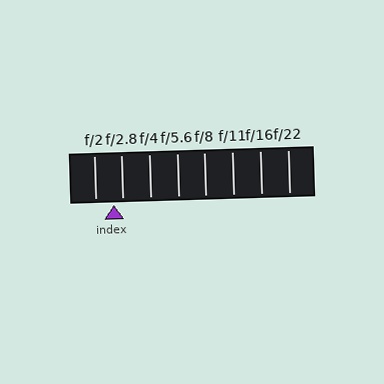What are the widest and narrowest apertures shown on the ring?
The widest aperture shown is f/2 and the narrowest is f/22.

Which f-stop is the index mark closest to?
The index mark is closest to f/2.8.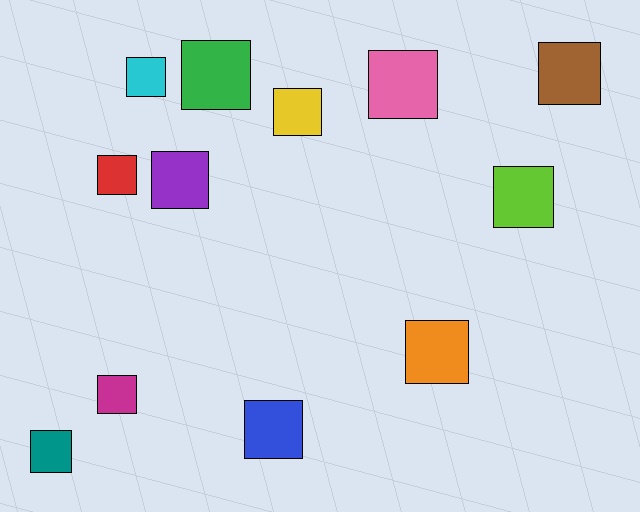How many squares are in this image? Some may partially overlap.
There are 12 squares.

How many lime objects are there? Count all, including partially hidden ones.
There is 1 lime object.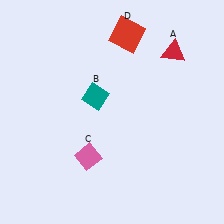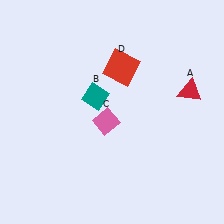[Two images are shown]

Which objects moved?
The objects that moved are: the red triangle (A), the pink diamond (C), the red square (D).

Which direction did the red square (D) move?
The red square (D) moved down.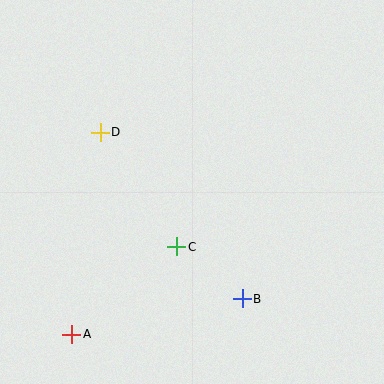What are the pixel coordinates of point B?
Point B is at (242, 299).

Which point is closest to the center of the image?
Point C at (177, 247) is closest to the center.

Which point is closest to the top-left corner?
Point D is closest to the top-left corner.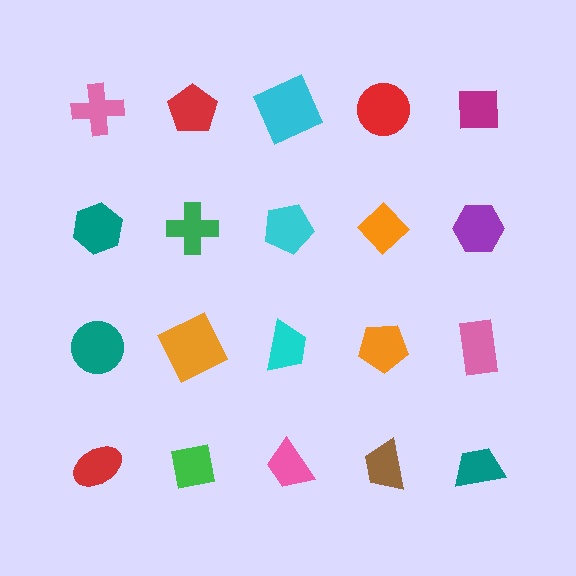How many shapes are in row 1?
5 shapes.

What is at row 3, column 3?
A cyan trapezoid.